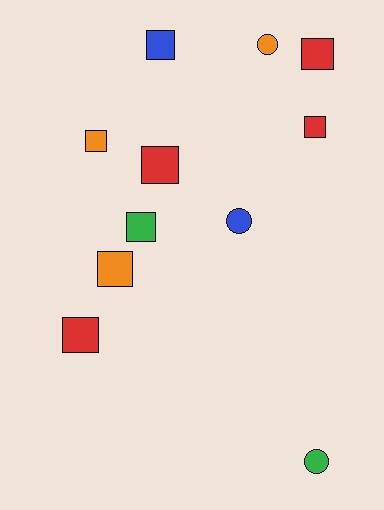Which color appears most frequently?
Red, with 4 objects.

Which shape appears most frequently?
Square, with 8 objects.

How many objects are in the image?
There are 11 objects.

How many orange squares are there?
There are 2 orange squares.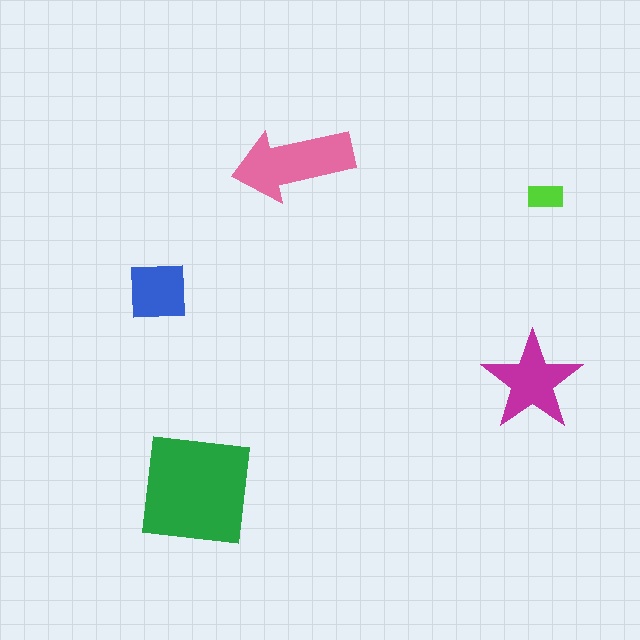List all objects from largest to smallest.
The green square, the pink arrow, the magenta star, the blue square, the lime rectangle.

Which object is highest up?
The pink arrow is topmost.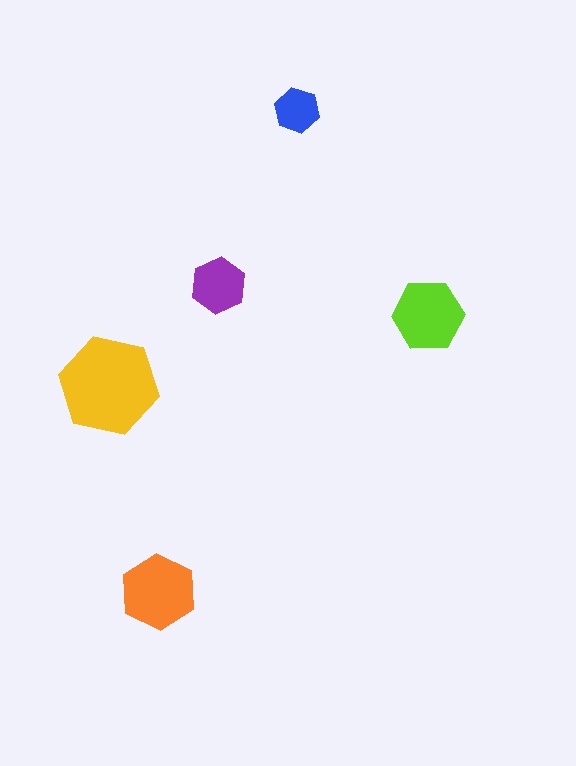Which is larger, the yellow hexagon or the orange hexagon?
The yellow one.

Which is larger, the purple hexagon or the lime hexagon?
The lime one.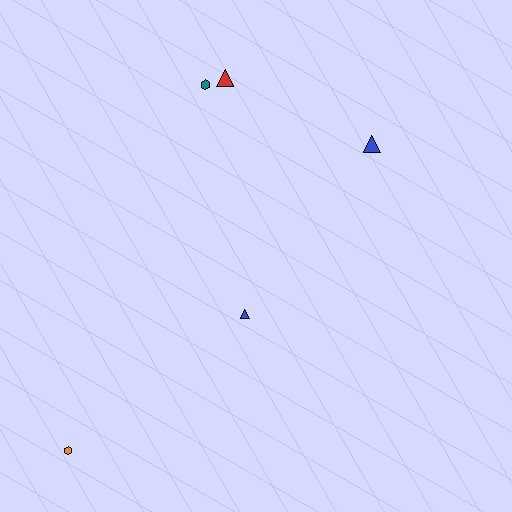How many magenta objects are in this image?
There are no magenta objects.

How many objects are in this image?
There are 5 objects.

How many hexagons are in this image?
There are 2 hexagons.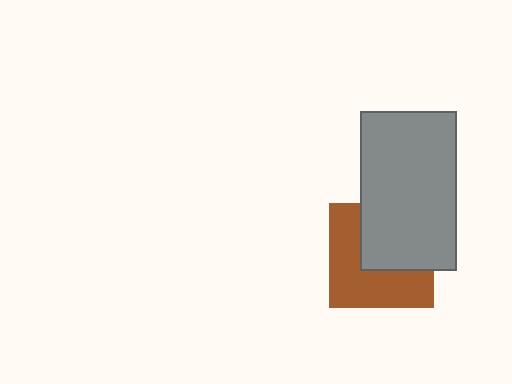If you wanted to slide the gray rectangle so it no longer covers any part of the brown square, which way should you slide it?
Slide it toward the upper-right — that is the most direct way to separate the two shapes.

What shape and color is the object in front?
The object in front is a gray rectangle.